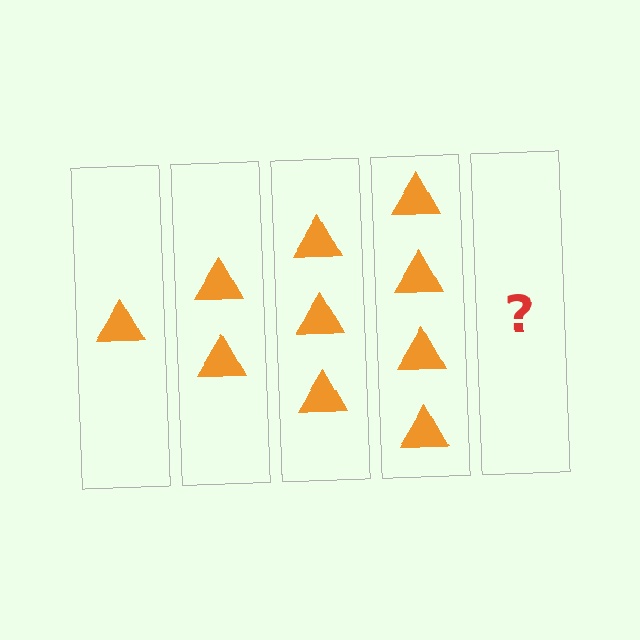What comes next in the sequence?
The next element should be 5 triangles.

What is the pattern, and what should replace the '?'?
The pattern is that each step adds one more triangle. The '?' should be 5 triangles.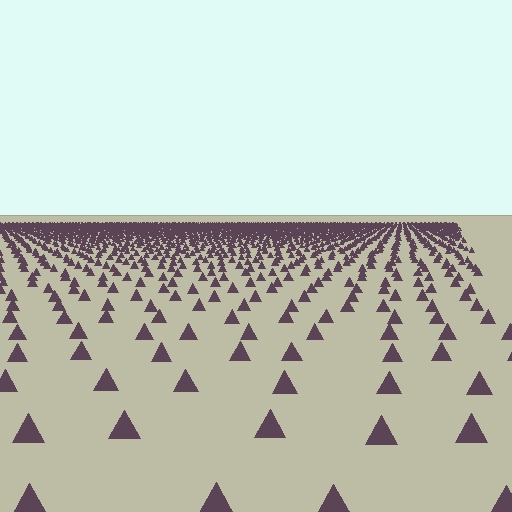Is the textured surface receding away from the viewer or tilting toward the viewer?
The surface is receding away from the viewer. Texture elements get smaller and denser toward the top.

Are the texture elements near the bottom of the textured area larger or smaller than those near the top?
Larger. Near the bottom, elements are closer to the viewer and appear at a bigger on-screen size.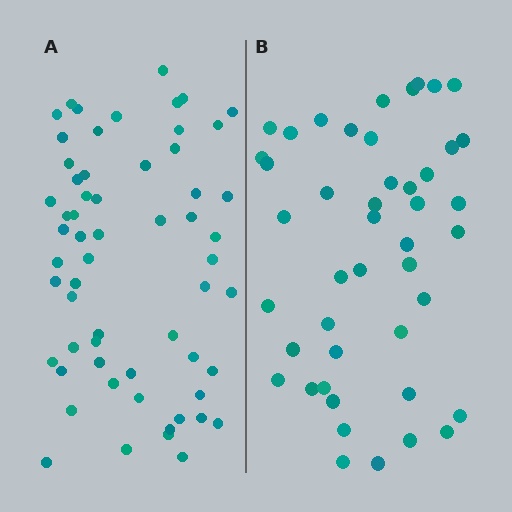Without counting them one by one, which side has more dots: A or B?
Region A (the left region) has more dots.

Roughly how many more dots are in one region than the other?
Region A has approximately 15 more dots than region B.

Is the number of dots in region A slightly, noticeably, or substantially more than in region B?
Region A has noticeably more, but not dramatically so. The ratio is roughly 1.3 to 1.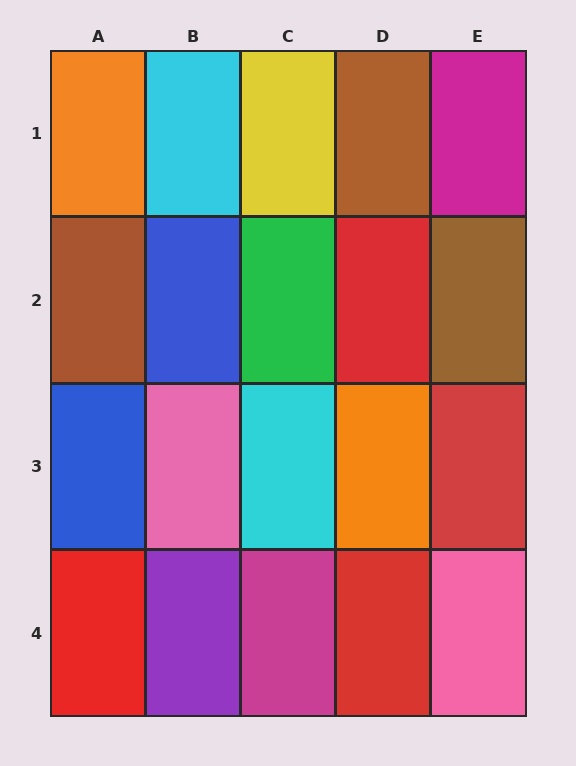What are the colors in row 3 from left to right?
Blue, pink, cyan, orange, red.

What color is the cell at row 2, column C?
Green.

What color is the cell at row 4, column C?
Magenta.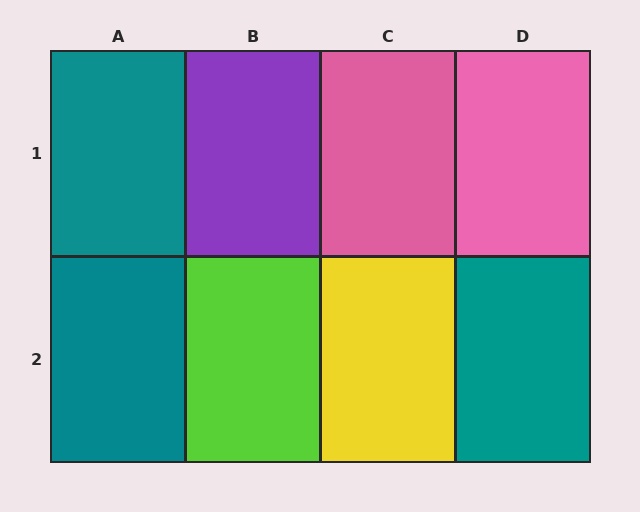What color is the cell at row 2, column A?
Teal.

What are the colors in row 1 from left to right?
Teal, purple, pink, pink.